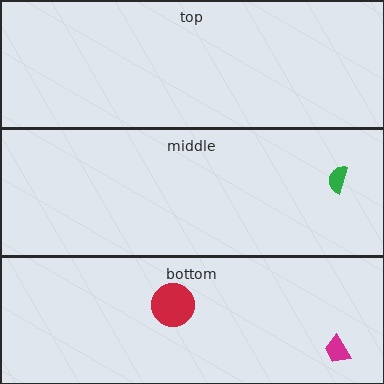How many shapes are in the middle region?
1.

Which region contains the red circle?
The bottom region.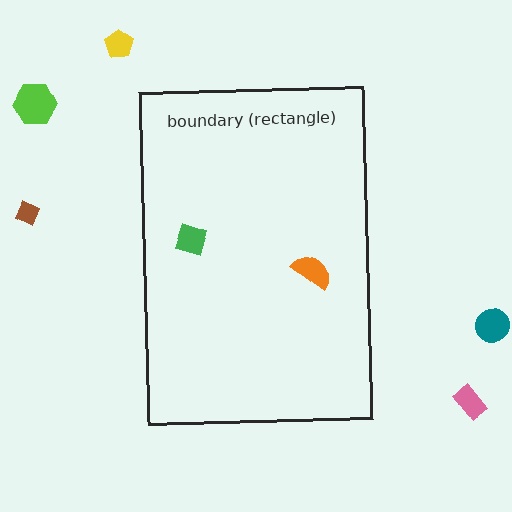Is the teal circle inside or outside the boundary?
Outside.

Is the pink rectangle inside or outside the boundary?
Outside.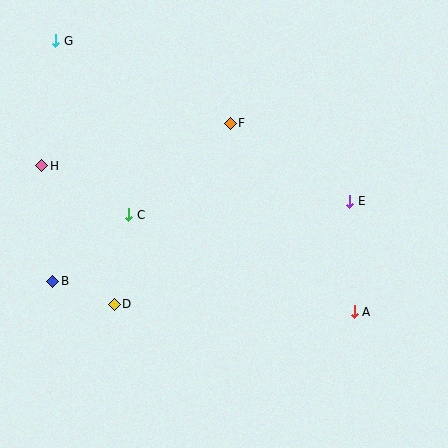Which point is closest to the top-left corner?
Point G is closest to the top-left corner.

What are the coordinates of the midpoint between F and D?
The midpoint between F and D is at (172, 214).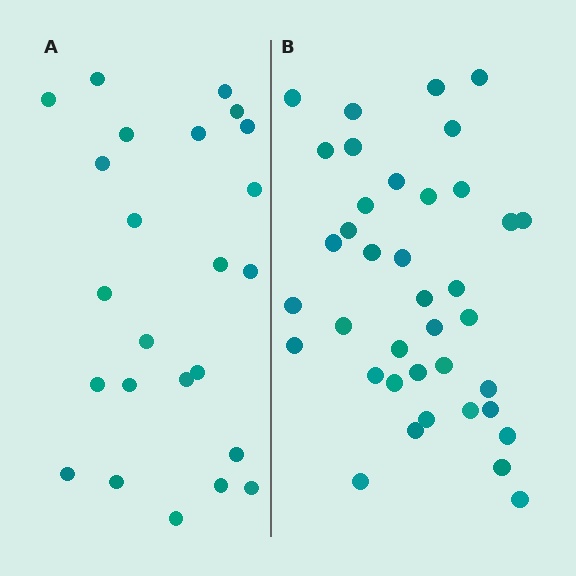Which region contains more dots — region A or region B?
Region B (the right region) has more dots.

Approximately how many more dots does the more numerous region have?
Region B has approximately 15 more dots than region A.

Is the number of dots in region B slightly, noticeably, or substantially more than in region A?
Region B has substantially more. The ratio is roughly 1.6 to 1.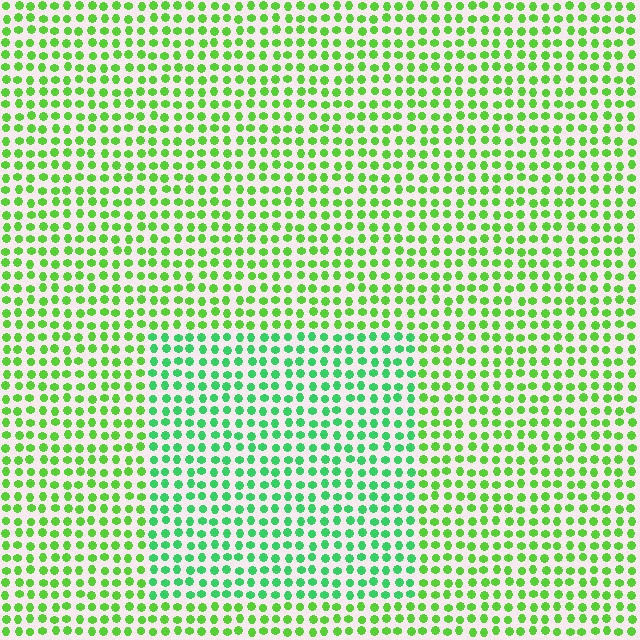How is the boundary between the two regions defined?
The boundary is defined purely by a slight shift in hue (about 31 degrees). Spacing, size, and orientation are identical on both sides.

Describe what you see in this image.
The image is filled with small lime elements in a uniform arrangement. A rectangle-shaped region is visible where the elements are tinted to a slightly different hue, forming a subtle color boundary.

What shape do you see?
I see a rectangle.